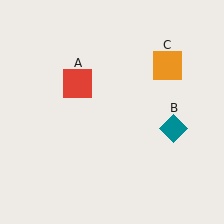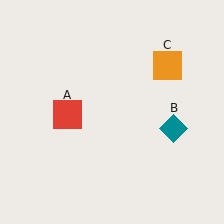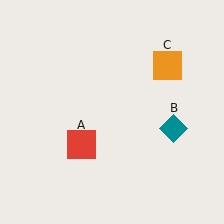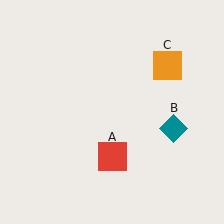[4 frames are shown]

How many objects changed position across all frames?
1 object changed position: red square (object A).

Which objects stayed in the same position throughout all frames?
Teal diamond (object B) and orange square (object C) remained stationary.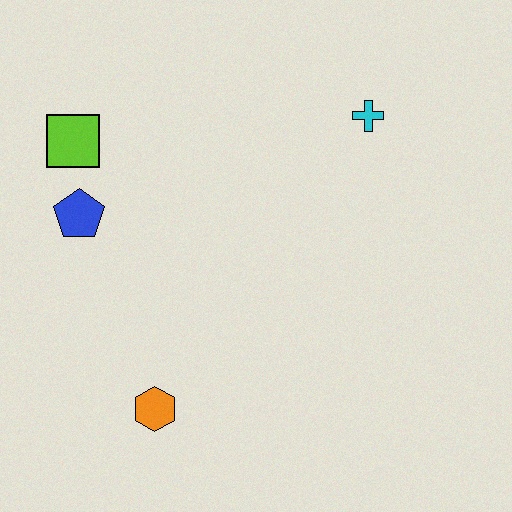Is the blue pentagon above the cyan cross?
No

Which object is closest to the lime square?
The blue pentagon is closest to the lime square.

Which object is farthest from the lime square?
The cyan cross is farthest from the lime square.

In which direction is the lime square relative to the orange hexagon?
The lime square is above the orange hexagon.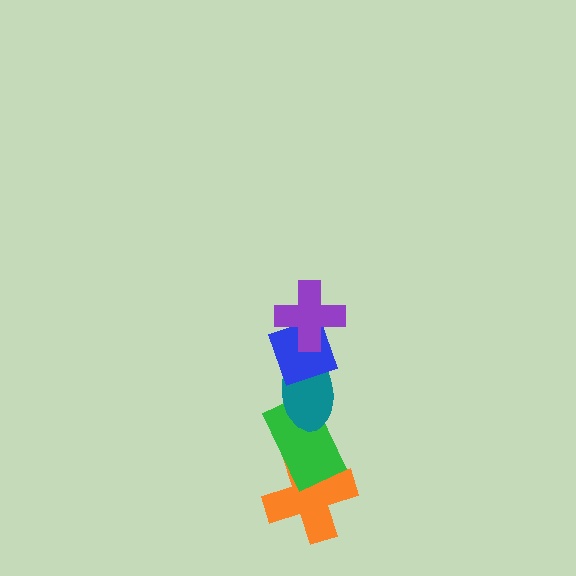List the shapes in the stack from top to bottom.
From top to bottom: the purple cross, the blue diamond, the teal ellipse, the green rectangle, the orange cross.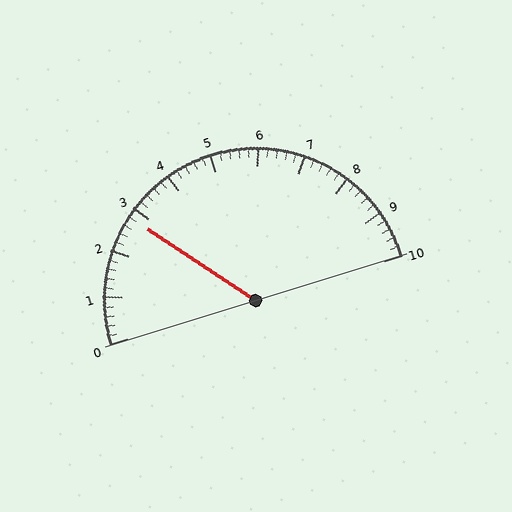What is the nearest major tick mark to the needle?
The nearest major tick mark is 3.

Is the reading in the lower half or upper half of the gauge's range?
The reading is in the lower half of the range (0 to 10).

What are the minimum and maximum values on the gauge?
The gauge ranges from 0 to 10.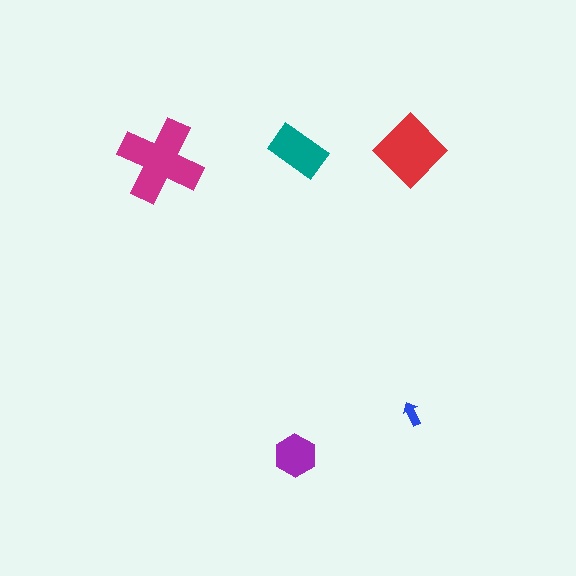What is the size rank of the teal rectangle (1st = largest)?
3rd.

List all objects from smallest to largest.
The blue arrow, the purple hexagon, the teal rectangle, the red diamond, the magenta cross.